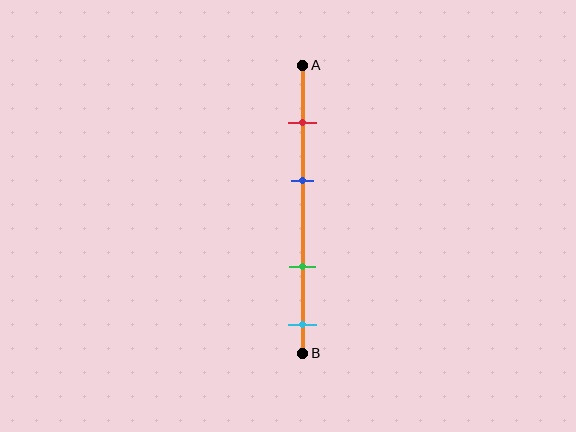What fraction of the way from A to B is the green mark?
The green mark is approximately 70% (0.7) of the way from A to B.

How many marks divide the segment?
There are 4 marks dividing the segment.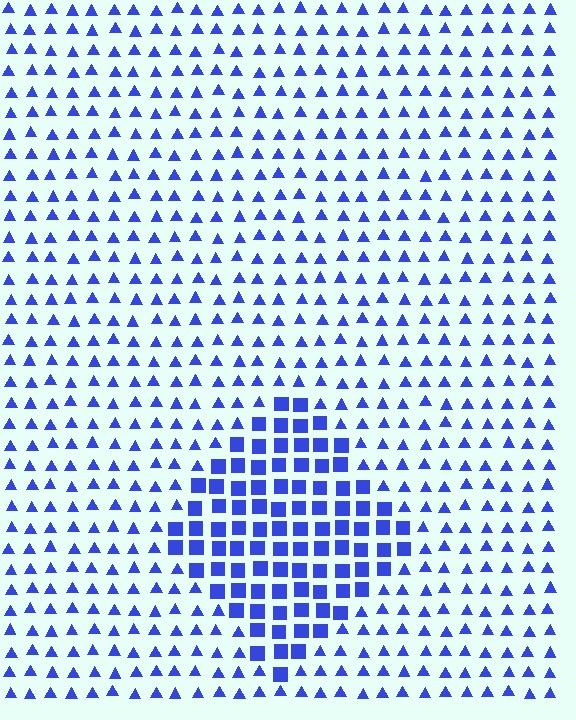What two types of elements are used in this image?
The image uses squares inside the diamond region and triangles outside it.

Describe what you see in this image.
The image is filled with small blue elements arranged in a uniform grid. A diamond-shaped region contains squares, while the surrounding area contains triangles. The boundary is defined purely by the change in element shape.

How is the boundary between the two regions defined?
The boundary is defined by a change in element shape: squares inside vs. triangles outside. All elements share the same color and spacing.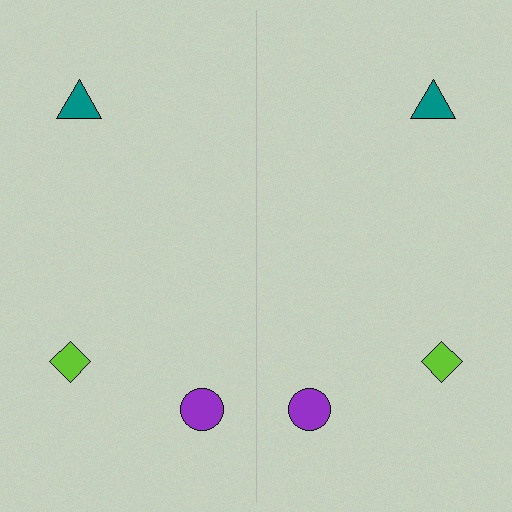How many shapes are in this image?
There are 6 shapes in this image.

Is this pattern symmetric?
Yes, this pattern has bilateral (reflection) symmetry.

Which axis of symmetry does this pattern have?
The pattern has a vertical axis of symmetry running through the center of the image.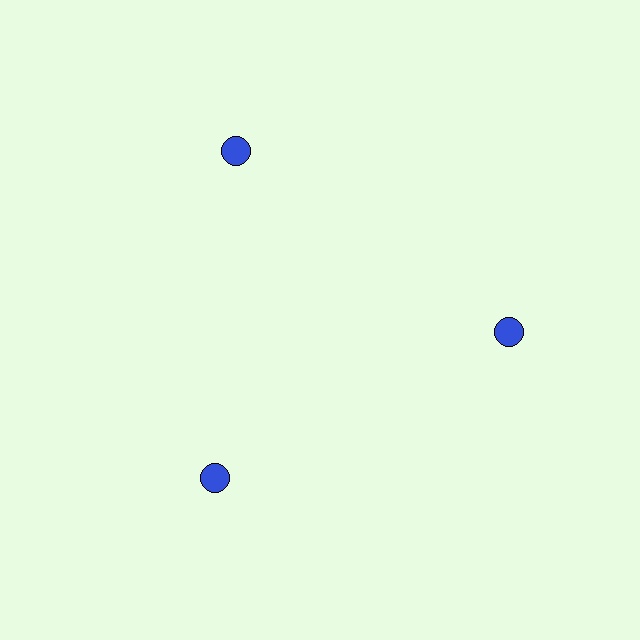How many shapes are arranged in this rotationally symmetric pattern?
There are 3 shapes, arranged in 3 groups of 1.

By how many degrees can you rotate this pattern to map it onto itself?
The pattern maps onto itself every 120 degrees of rotation.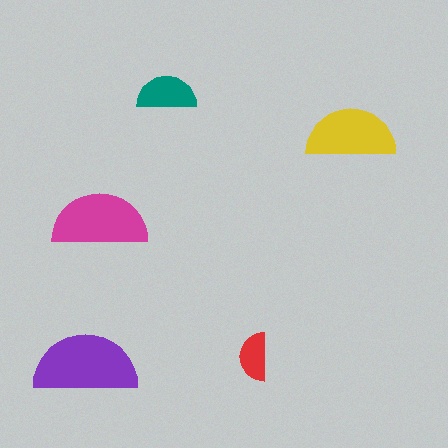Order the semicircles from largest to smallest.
the purple one, the magenta one, the yellow one, the teal one, the red one.